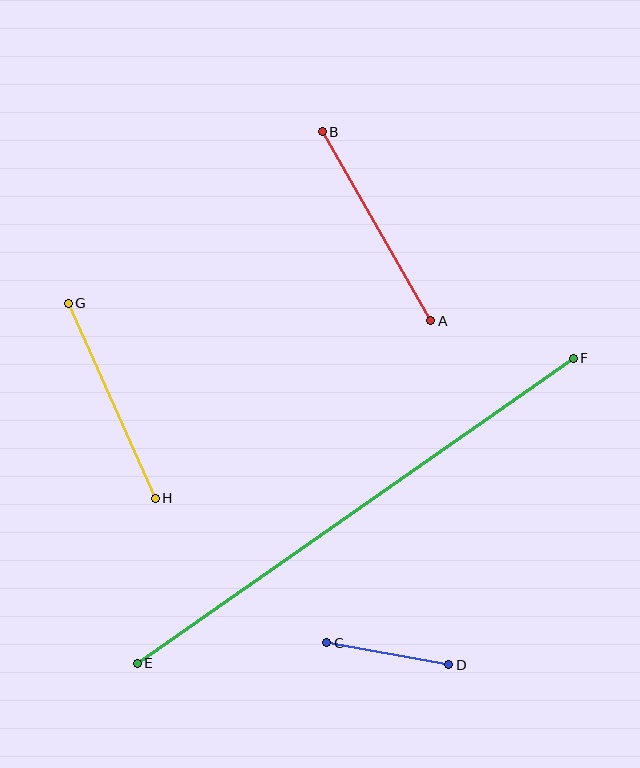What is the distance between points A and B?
The distance is approximately 218 pixels.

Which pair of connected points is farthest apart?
Points E and F are farthest apart.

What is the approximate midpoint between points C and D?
The midpoint is at approximately (388, 654) pixels.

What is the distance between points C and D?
The distance is approximately 124 pixels.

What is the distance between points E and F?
The distance is approximately 532 pixels.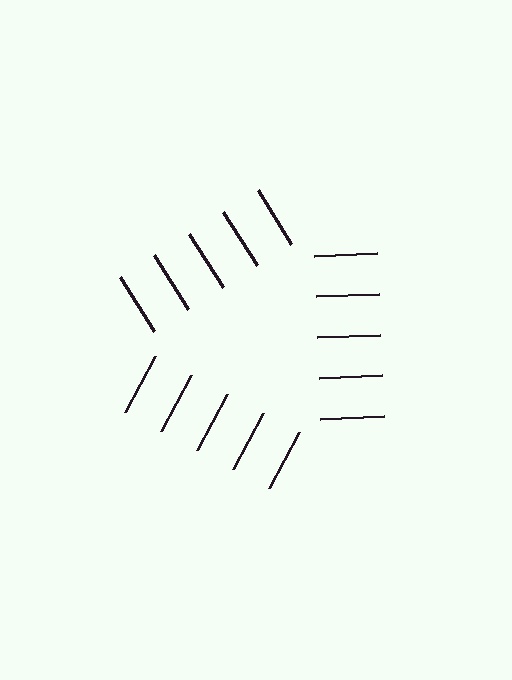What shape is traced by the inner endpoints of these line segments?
An illusory triangle — the line segments terminate on its edges but no continuous stroke is drawn.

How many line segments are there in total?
15 — 5 along each of the 3 edges.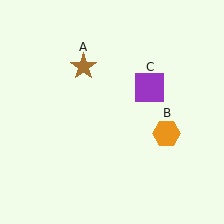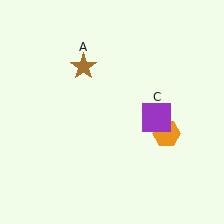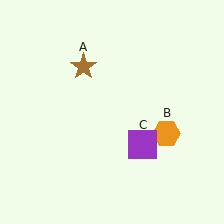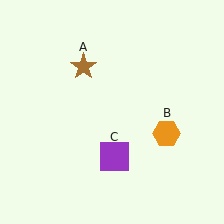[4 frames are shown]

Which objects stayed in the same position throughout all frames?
Brown star (object A) and orange hexagon (object B) remained stationary.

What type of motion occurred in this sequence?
The purple square (object C) rotated clockwise around the center of the scene.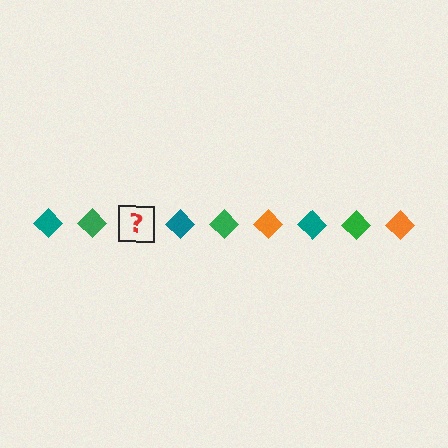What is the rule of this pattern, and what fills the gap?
The rule is that the pattern cycles through teal, green, orange diamonds. The gap should be filled with an orange diamond.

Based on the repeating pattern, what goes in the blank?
The blank should be an orange diamond.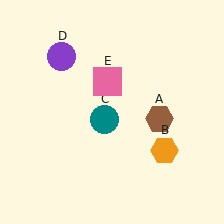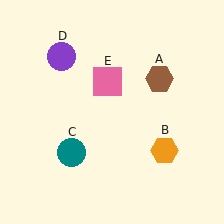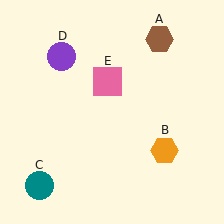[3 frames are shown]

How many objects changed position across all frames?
2 objects changed position: brown hexagon (object A), teal circle (object C).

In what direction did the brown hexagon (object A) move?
The brown hexagon (object A) moved up.